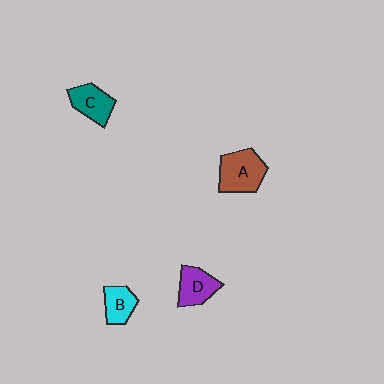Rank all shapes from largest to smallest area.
From largest to smallest: A (brown), C (teal), D (purple), B (cyan).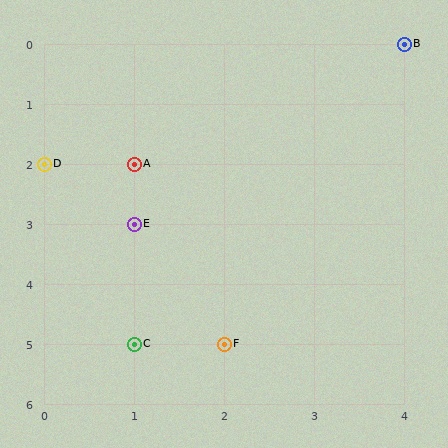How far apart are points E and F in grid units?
Points E and F are 1 column and 2 rows apart (about 2.2 grid units diagonally).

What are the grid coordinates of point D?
Point D is at grid coordinates (0, 2).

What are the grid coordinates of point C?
Point C is at grid coordinates (1, 5).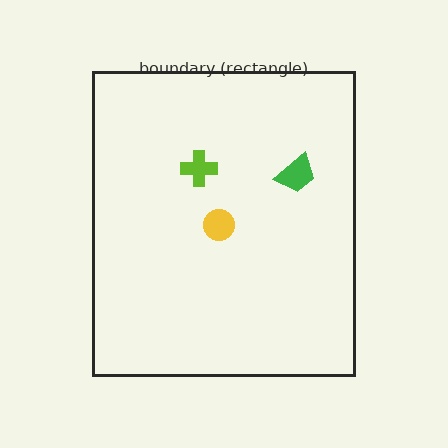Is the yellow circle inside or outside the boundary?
Inside.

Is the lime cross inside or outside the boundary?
Inside.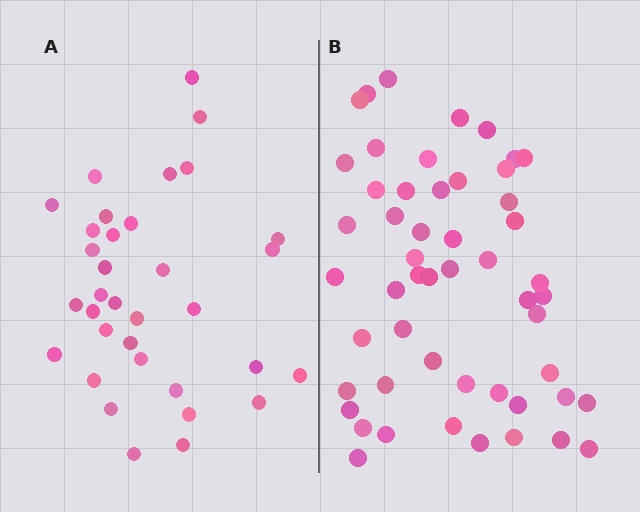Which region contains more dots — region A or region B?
Region B (the right region) has more dots.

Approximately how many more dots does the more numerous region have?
Region B has approximately 20 more dots than region A.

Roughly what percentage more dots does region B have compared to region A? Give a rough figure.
About 55% more.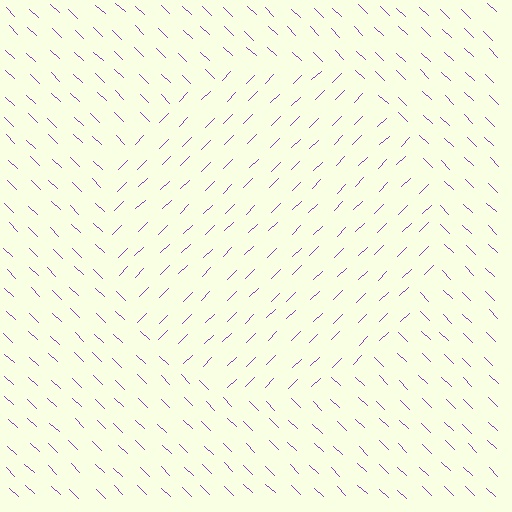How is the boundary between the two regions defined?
The boundary is defined purely by a change in line orientation (approximately 88 degrees difference). All lines are the same color and thickness.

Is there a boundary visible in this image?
Yes, there is a texture boundary formed by a change in line orientation.